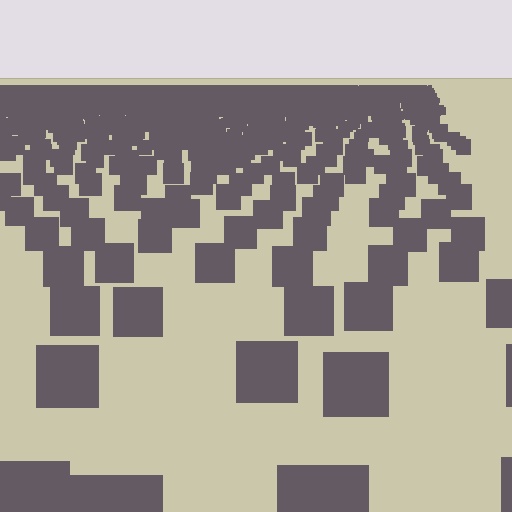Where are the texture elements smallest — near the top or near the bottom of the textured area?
Near the top.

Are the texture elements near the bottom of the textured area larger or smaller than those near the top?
Larger. Near the bottom, elements are closer to the viewer and appear at a bigger on-screen size.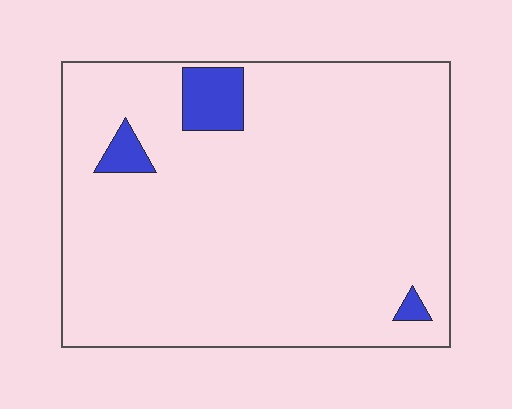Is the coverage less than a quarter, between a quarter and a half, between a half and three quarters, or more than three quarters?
Less than a quarter.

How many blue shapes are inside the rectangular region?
3.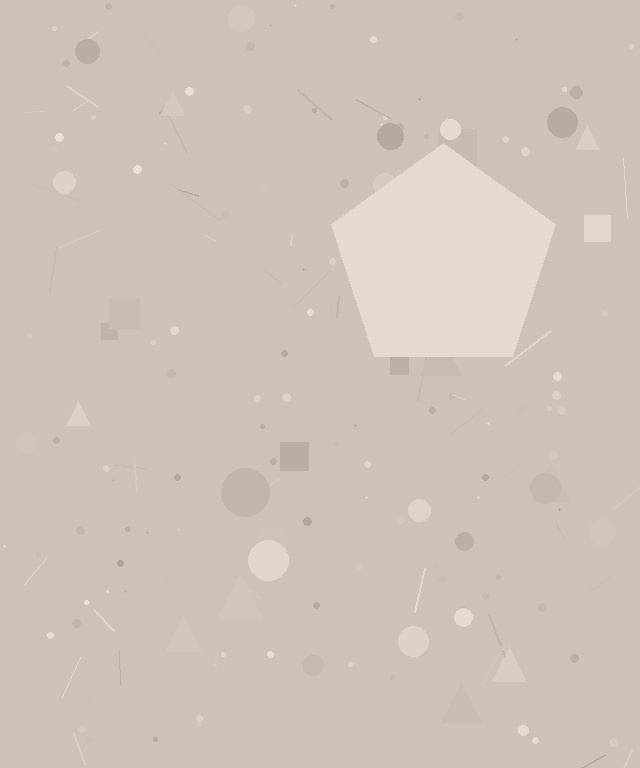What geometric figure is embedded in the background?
A pentagon is embedded in the background.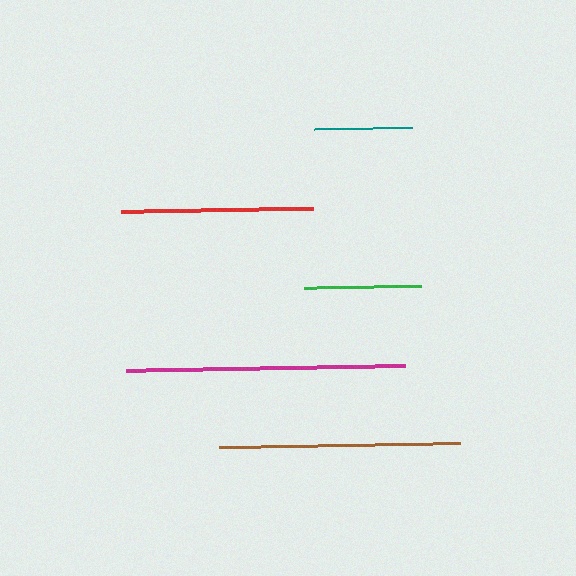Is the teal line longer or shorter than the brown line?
The brown line is longer than the teal line.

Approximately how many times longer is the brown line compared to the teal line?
The brown line is approximately 2.4 times the length of the teal line.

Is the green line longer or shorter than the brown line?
The brown line is longer than the green line.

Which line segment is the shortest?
The teal line is the shortest at approximately 99 pixels.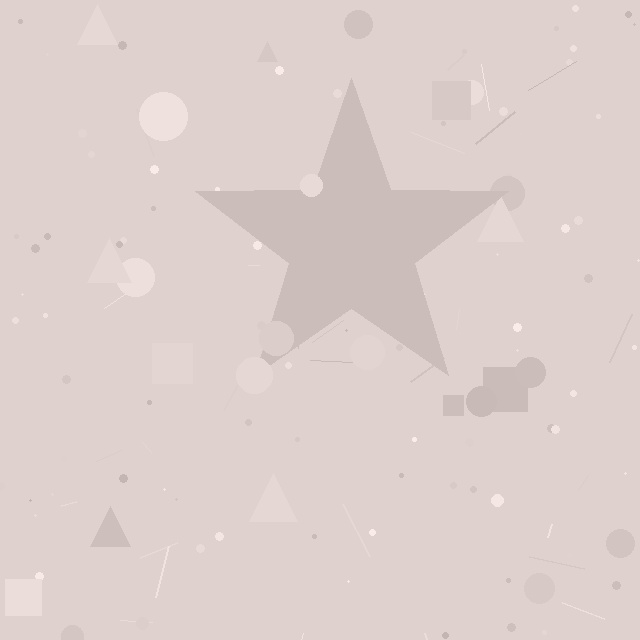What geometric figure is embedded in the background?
A star is embedded in the background.